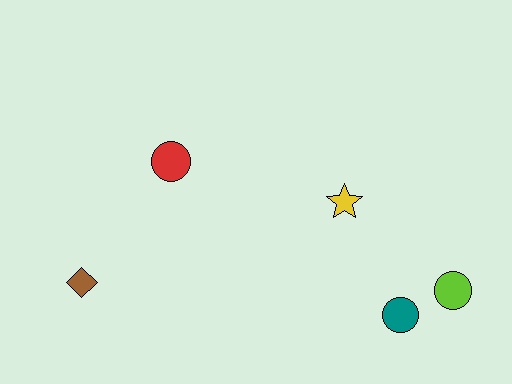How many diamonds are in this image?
There is 1 diamond.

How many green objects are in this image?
There are no green objects.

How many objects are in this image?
There are 5 objects.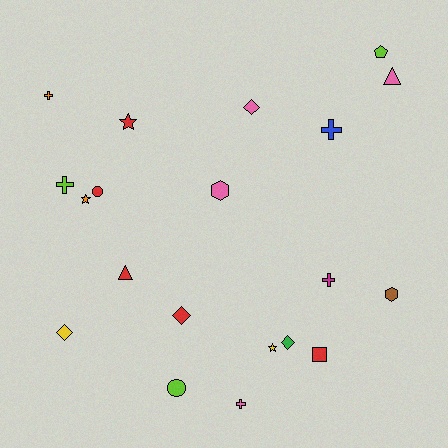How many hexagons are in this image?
There are 2 hexagons.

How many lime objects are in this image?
There are 3 lime objects.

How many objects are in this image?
There are 20 objects.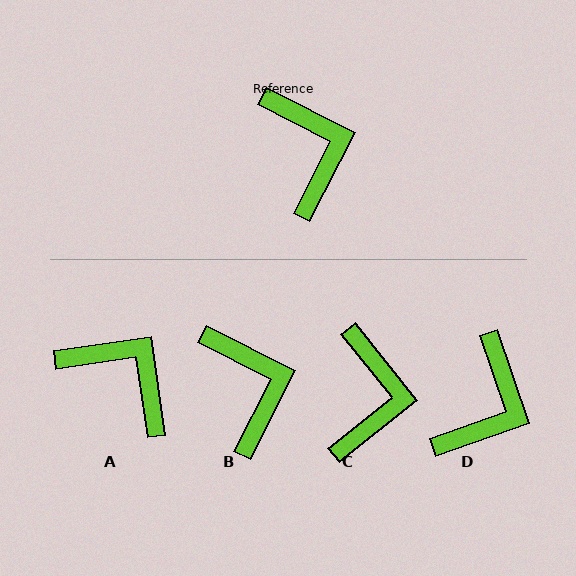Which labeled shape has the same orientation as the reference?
B.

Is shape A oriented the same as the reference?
No, it is off by about 35 degrees.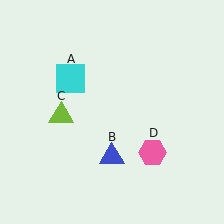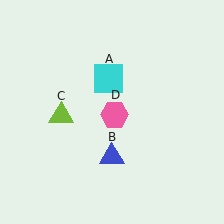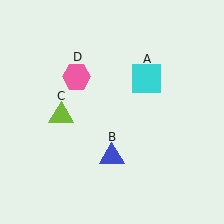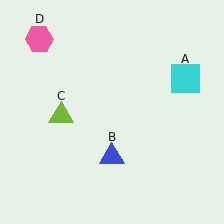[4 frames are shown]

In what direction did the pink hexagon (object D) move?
The pink hexagon (object D) moved up and to the left.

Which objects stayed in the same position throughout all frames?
Blue triangle (object B) and lime triangle (object C) remained stationary.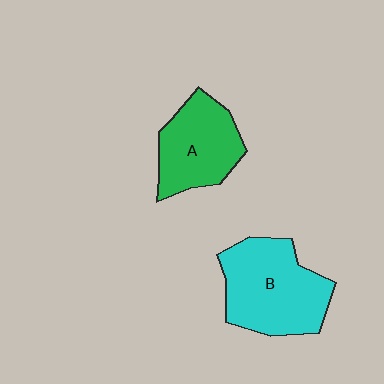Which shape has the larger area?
Shape B (cyan).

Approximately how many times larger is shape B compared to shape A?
Approximately 1.3 times.